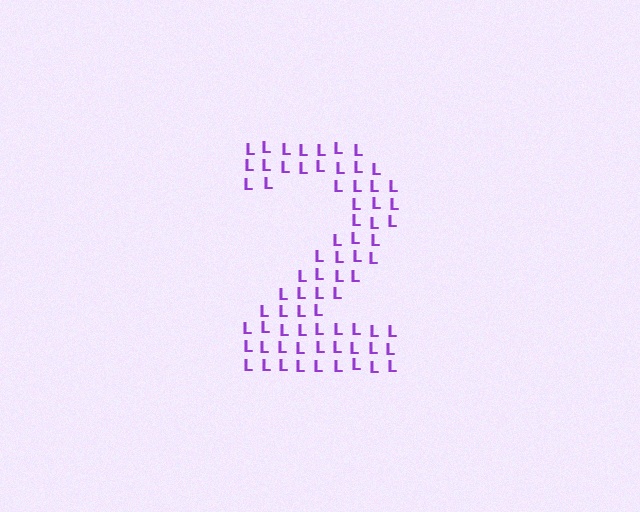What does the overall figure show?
The overall figure shows the digit 2.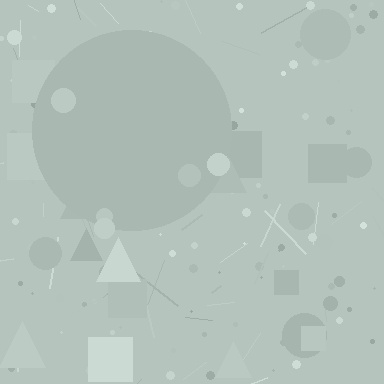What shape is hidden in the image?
A circle is hidden in the image.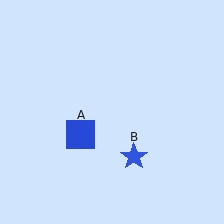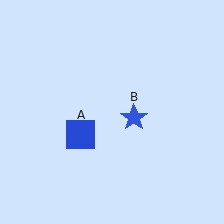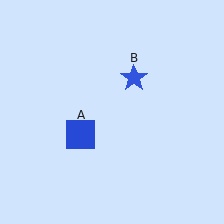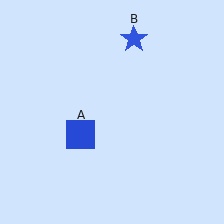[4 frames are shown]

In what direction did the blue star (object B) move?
The blue star (object B) moved up.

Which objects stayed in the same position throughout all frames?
Blue square (object A) remained stationary.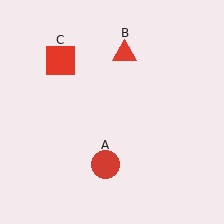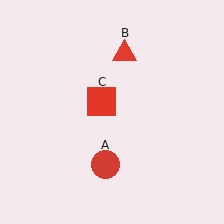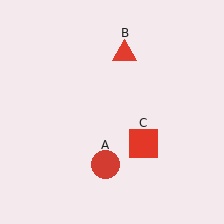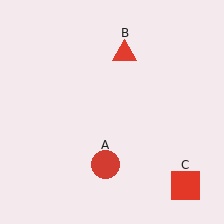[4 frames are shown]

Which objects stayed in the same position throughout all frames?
Red circle (object A) and red triangle (object B) remained stationary.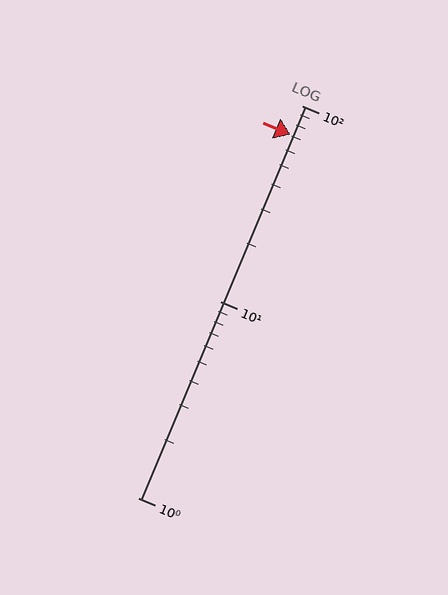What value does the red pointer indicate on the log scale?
The pointer indicates approximately 71.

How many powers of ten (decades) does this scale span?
The scale spans 2 decades, from 1 to 100.